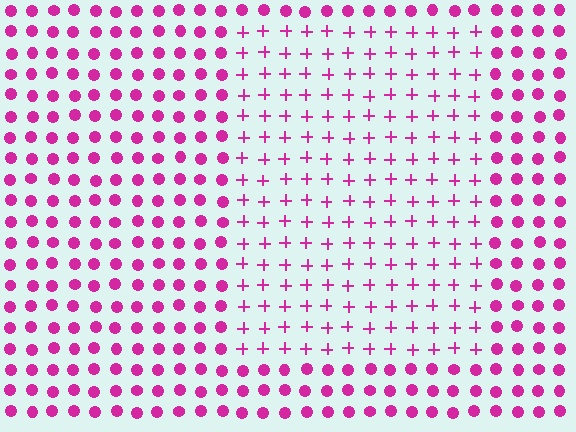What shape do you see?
I see a rectangle.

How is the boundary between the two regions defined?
The boundary is defined by a change in element shape: plus signs inside vs. circles outside. All elements share the same color and spacing.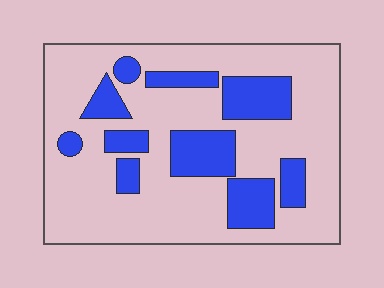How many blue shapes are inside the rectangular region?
10.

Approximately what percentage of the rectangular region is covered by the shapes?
Approximately 25%.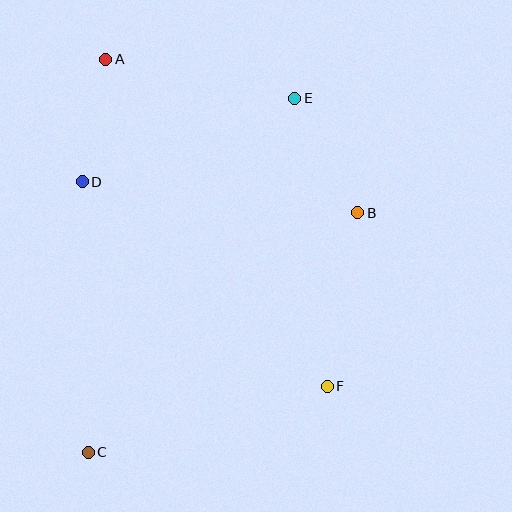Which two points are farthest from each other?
Points C and E are farthest from each other.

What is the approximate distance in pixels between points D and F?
The distance between D and F is approximately 319 pixels.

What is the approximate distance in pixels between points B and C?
The distance between B and C is approximately 360 pixels.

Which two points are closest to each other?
Points A and D are closest to each other.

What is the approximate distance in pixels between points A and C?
The distance between A and C is approximately 393 pixels.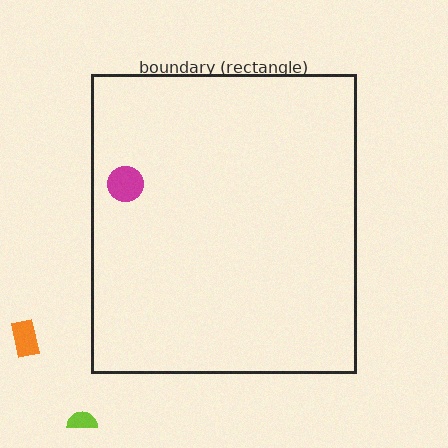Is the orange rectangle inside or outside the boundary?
Outside.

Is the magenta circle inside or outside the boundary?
Inside.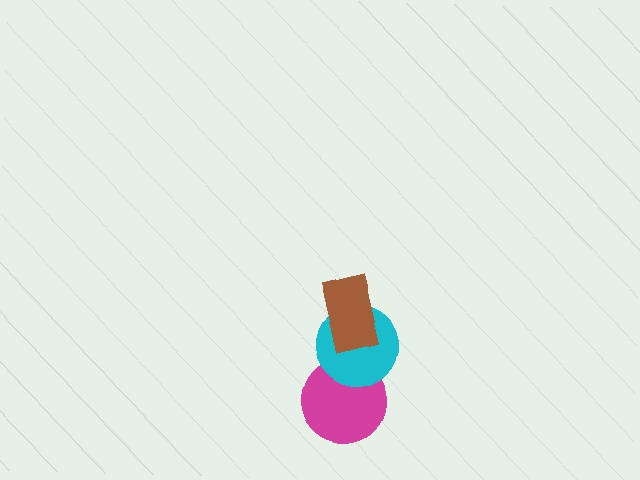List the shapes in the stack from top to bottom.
From top to bottom: the brown rectangle, the cyan circle, the magenta circle.